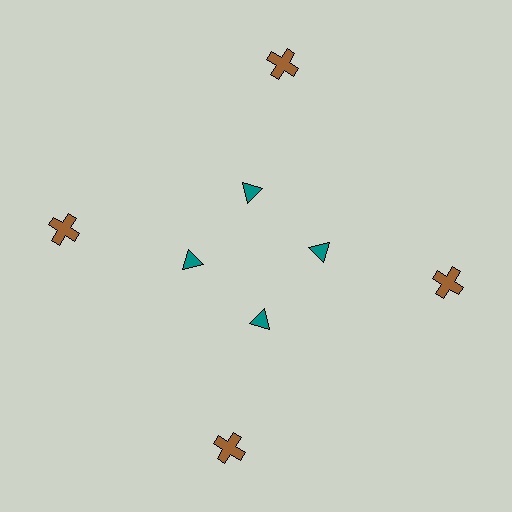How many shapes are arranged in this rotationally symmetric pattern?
There are 8 shapes, arranged in 4 groups of 2.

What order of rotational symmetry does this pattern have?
This pattern has 4-fold rotational symmetry.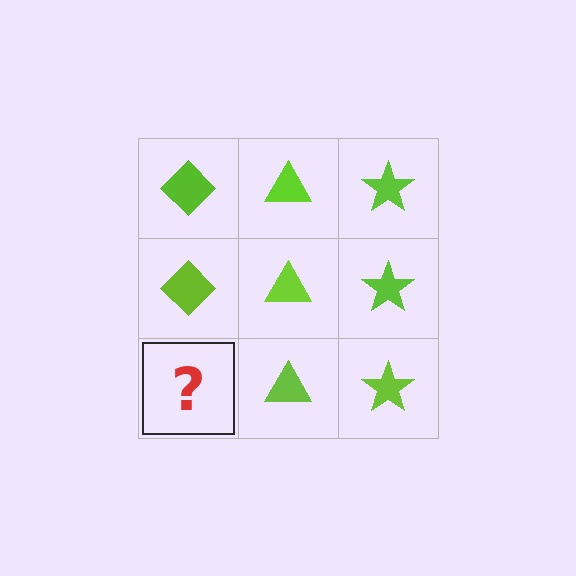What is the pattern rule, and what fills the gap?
The rule is that each column has a consistent shape. The gap should be filled with a lime diamond.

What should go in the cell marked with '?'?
The missing cell should contain a lime diamond.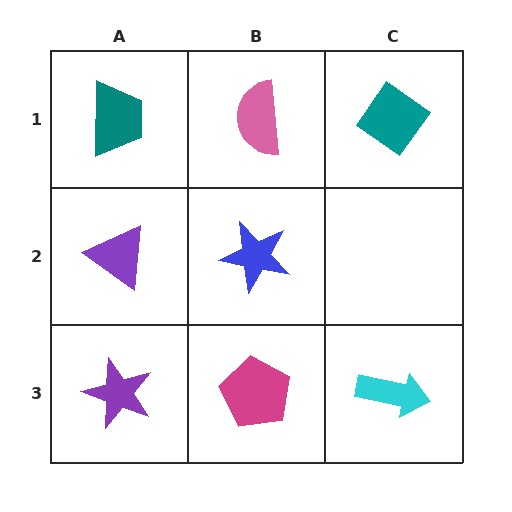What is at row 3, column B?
A magenta pentagon.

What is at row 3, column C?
A cyan arrow.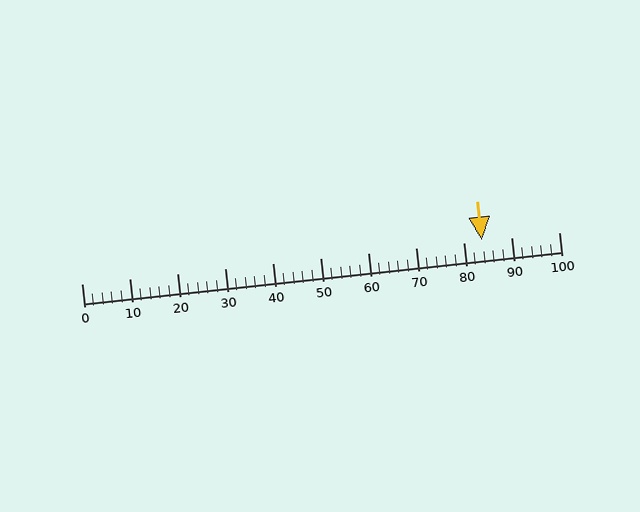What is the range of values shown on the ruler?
The ruler shows values from 0 to 100.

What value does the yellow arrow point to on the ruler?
The yellow arrow points to approximately 84.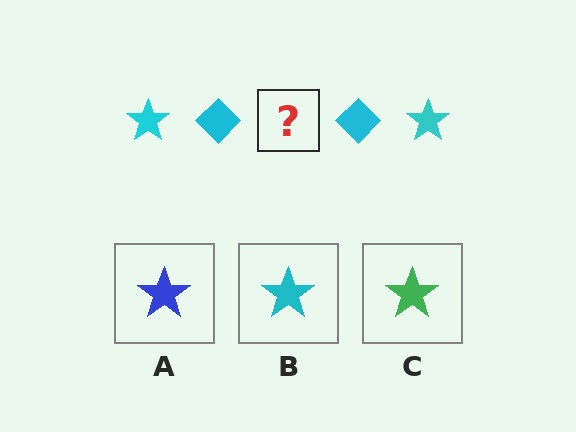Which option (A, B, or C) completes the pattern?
B.